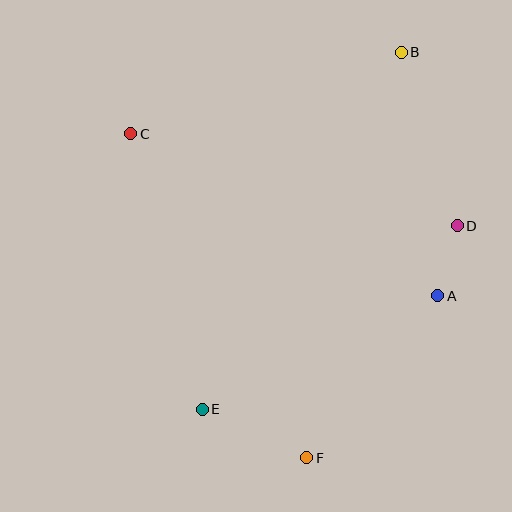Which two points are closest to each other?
Points A and D are closest to each other.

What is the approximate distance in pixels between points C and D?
The distance between C and D is approximately 339 pixels.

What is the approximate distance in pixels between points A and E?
The distance between A and E is approximately 261 pixels.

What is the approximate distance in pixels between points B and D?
The distance between B and D is approximately 182 pixels.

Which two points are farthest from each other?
Points B and F are farthest from each other.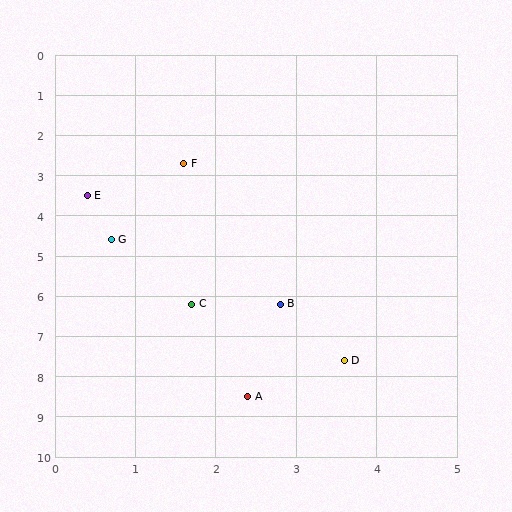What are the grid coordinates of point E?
Point E is at approximately (0.4, 3.5).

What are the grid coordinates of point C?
Point C is at approximately (1.7, 6.2).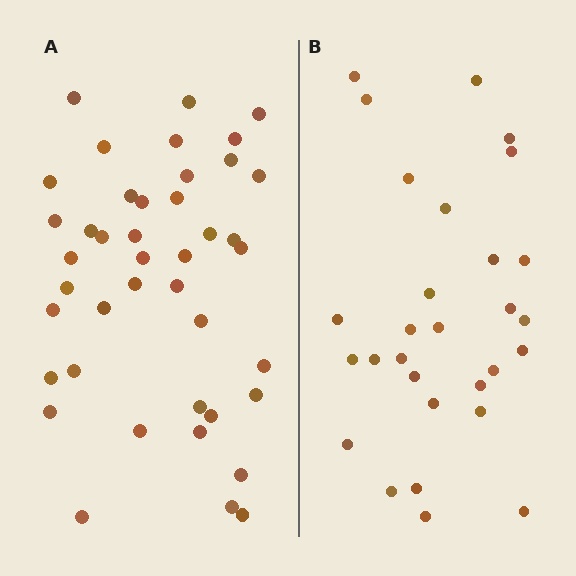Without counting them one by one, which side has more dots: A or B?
Region A (the left region) has more dots.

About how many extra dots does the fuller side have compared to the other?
Region A has approximately 15 more dots than region B.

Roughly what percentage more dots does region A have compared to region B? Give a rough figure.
About 45% more.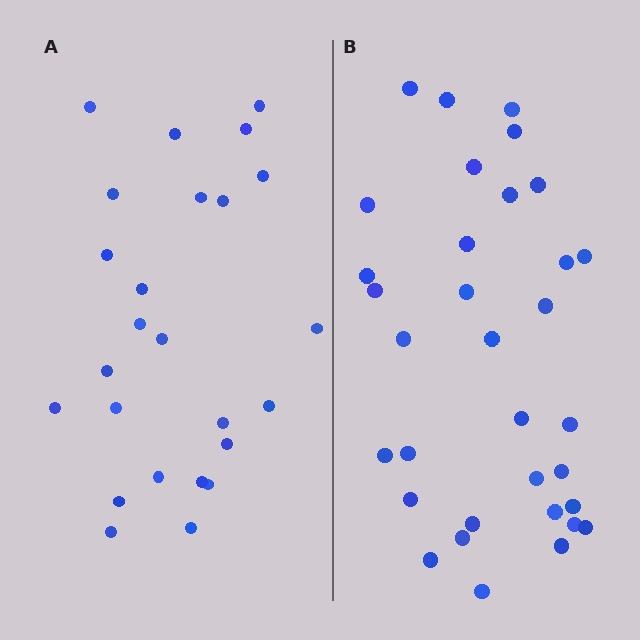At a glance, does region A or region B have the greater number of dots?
Region B (the right region) has more dots.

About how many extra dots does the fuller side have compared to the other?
Region B has roughly 8 or so more dots than region A.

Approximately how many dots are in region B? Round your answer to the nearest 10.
About 30 dots. (The exact count is 33, which rounds to 30.)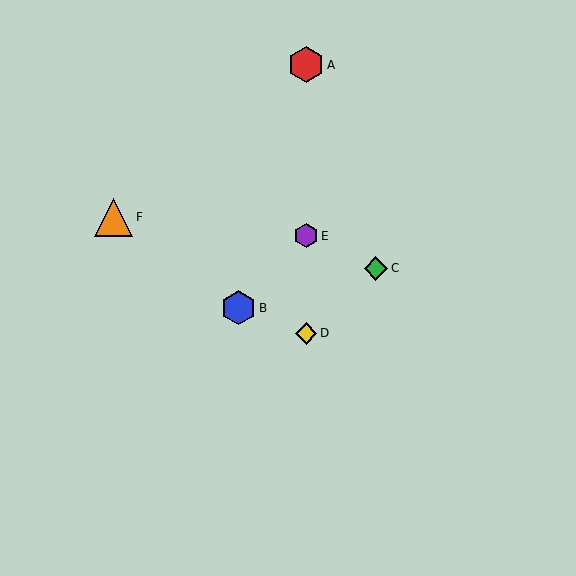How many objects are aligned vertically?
3 objects (A, D, E) are aligned vertically.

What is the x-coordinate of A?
Object A is at x≈306.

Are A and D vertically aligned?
Yes, both are at x≈306.